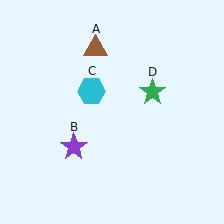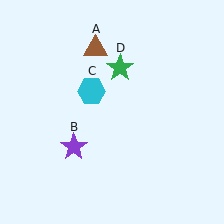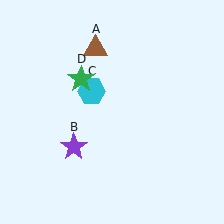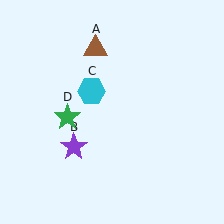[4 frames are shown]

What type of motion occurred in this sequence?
The green star (object D) rotated counterclockwise around the center of the scene.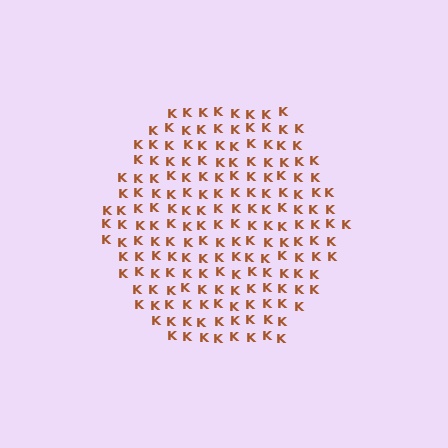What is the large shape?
The large shape is a hexagon.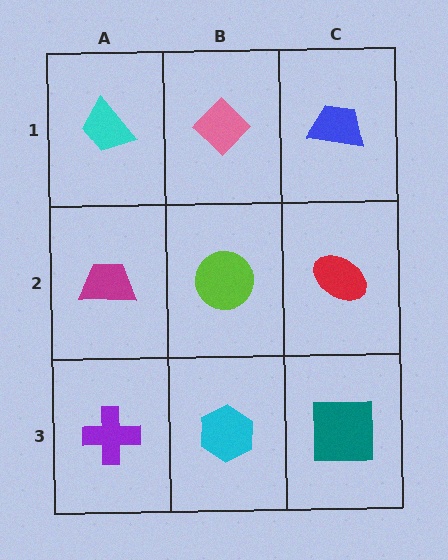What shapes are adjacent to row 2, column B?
A pink diamond (row 1, column B), a cyan hexagon (row 3, column B), a magenta trapezoid (row 2, column A), a red ellipse (row 2, column C).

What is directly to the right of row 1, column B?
A blue trapezoid.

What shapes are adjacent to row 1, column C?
A red ellipse (row 2, column C), a pink diamond (row 1, column B).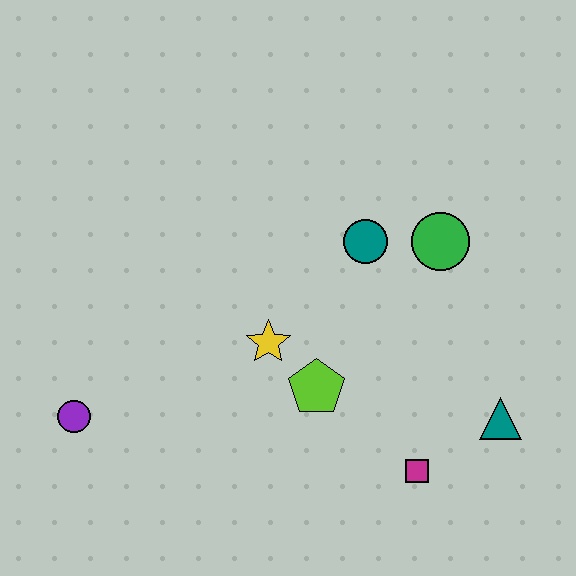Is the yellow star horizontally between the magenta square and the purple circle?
Yes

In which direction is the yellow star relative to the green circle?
The yellow star is to the left of the green circle.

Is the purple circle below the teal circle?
Yes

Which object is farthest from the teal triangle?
The purple circle is farthest from the teal triangle.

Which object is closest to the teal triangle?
The magenta square is closest to the teal triangle.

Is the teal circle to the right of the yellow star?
Yes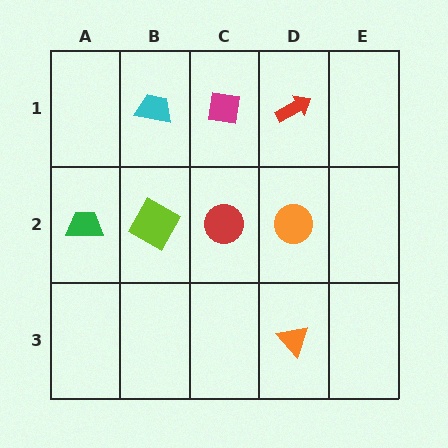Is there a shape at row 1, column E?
No, that cell is empty.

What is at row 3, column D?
An orange triangle.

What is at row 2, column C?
A red circle.